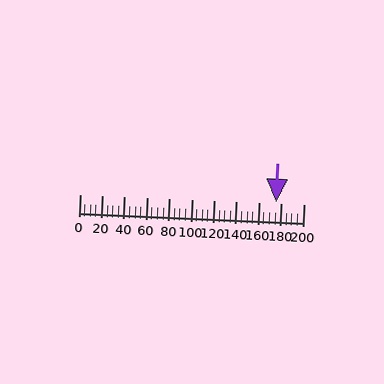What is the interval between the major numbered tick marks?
The major tick marks are spaced 20 units apart.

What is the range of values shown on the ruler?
The ruler shows values from 0 to 200.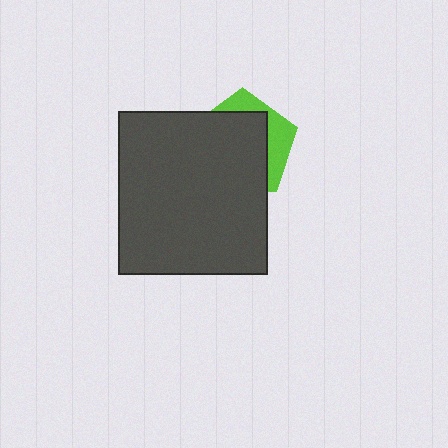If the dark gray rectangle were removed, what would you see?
You would see the complete lime pentagon.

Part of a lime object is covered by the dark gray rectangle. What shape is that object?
It is a pentagon.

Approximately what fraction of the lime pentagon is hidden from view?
Roughly 70% of the lime pentagon is hidden behind the dark gray rectangle.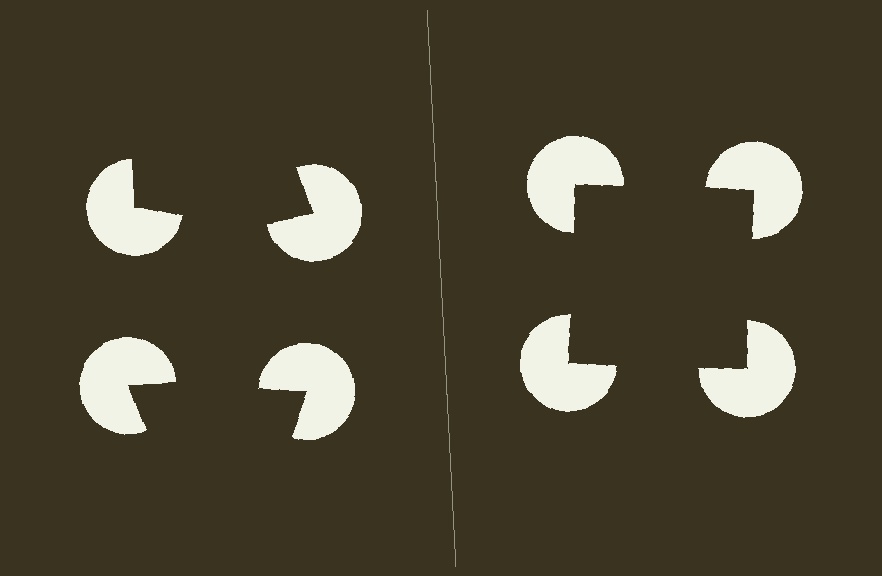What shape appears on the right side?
An illusory square.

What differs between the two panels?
The pac-man discs are positioned identically on both sides; only the wedge orientations differ. On the right they align to a square; on the left they are misaligned.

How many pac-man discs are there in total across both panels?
8 — 4 on each side.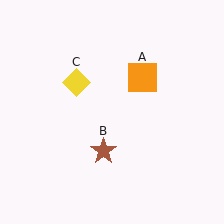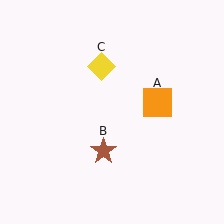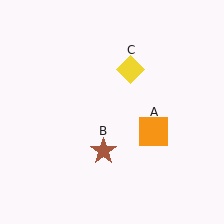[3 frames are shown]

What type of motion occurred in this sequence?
The orange square (object A), yellow diamond (object C) rotated clockwise around the center of the scene.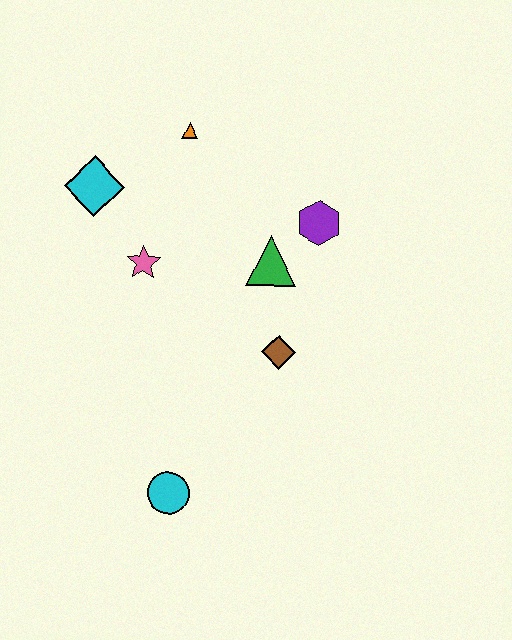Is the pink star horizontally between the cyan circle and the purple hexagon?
No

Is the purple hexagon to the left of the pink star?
No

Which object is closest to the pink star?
The cyan diamond is closest to the pink star.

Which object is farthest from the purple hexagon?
The cyan circle is farthest from the purple hexagon.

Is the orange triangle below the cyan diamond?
No